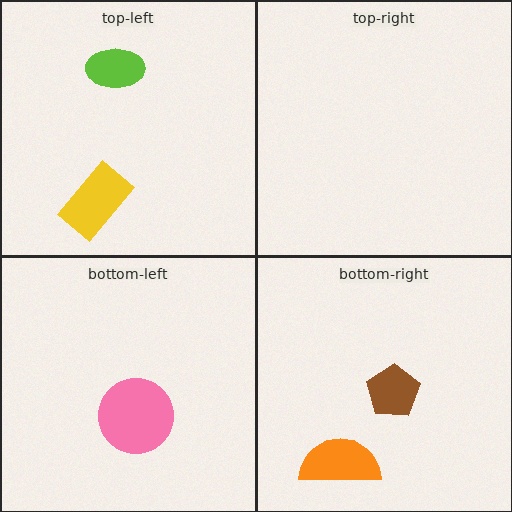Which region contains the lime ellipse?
The top-left region.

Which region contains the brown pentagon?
The bottom-right region.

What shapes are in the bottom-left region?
The pink circle.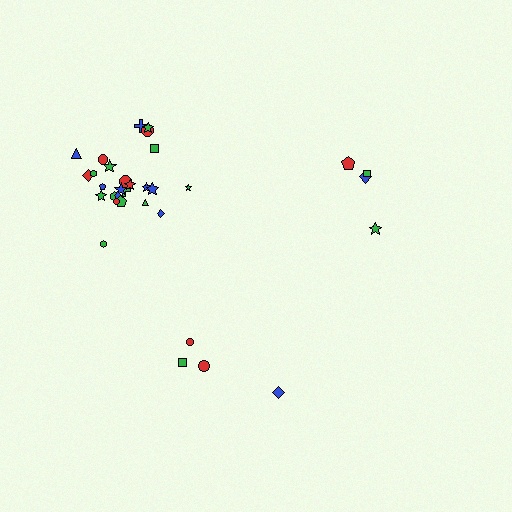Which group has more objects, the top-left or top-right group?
The top-left group.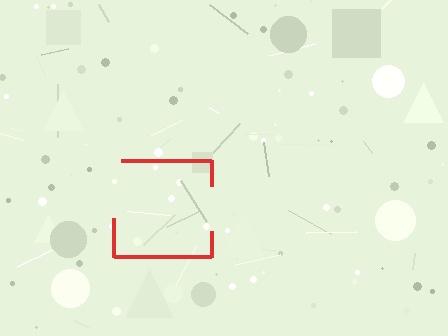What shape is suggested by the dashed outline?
The dashed outline suggests a square.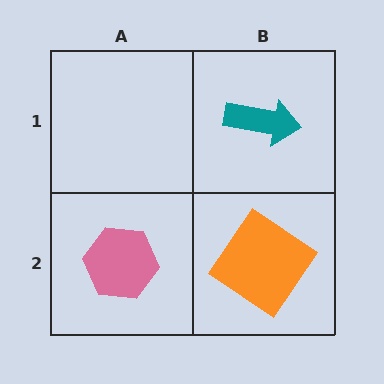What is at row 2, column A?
A pink hexagon.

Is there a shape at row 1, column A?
No, that cell is empty.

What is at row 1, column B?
A teal arrow.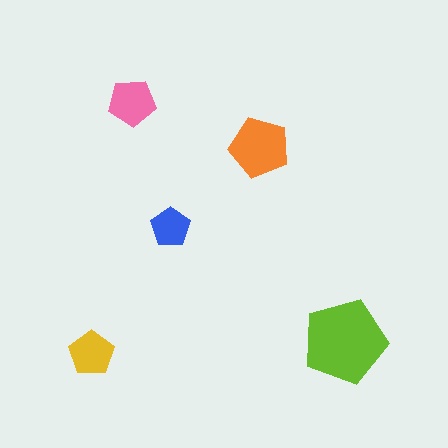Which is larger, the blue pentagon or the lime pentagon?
The lime one.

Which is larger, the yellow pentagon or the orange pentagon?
The orange one.